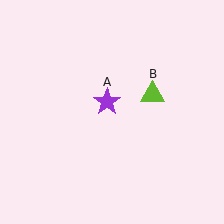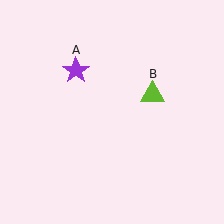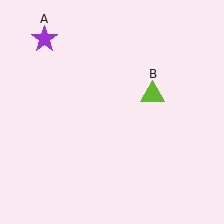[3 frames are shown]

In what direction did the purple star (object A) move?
The purple star (object A) moved up and to the left.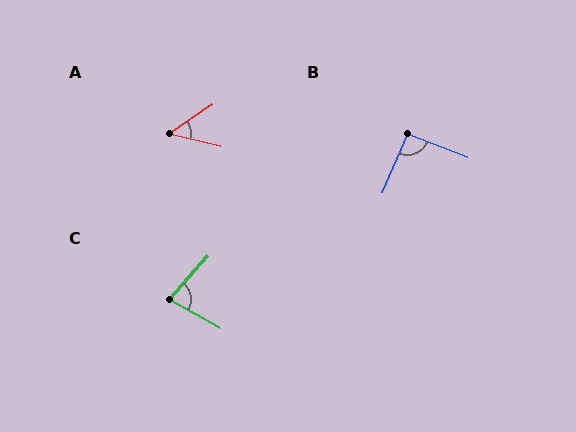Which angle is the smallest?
A, at approximately 47 degrees.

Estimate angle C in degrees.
Approximately 78 degrees.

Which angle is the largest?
B, at approximately 92 degrees.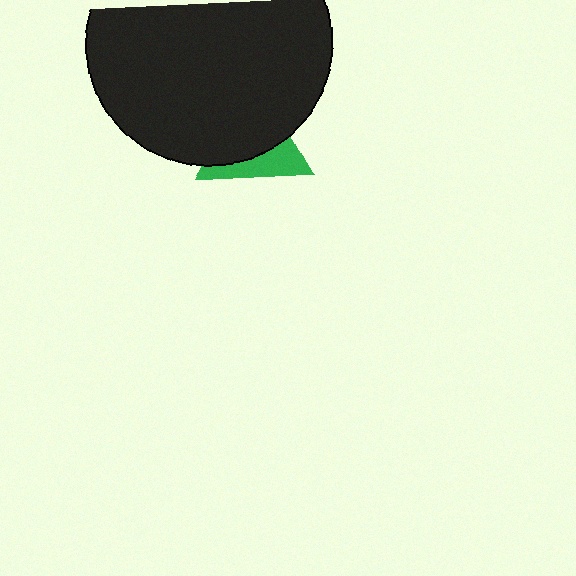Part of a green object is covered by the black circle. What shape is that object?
It is a triangle.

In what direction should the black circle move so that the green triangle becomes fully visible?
The black circle should move up. That is the shortest direction to clear the overlap and leave the green triangle fully visible.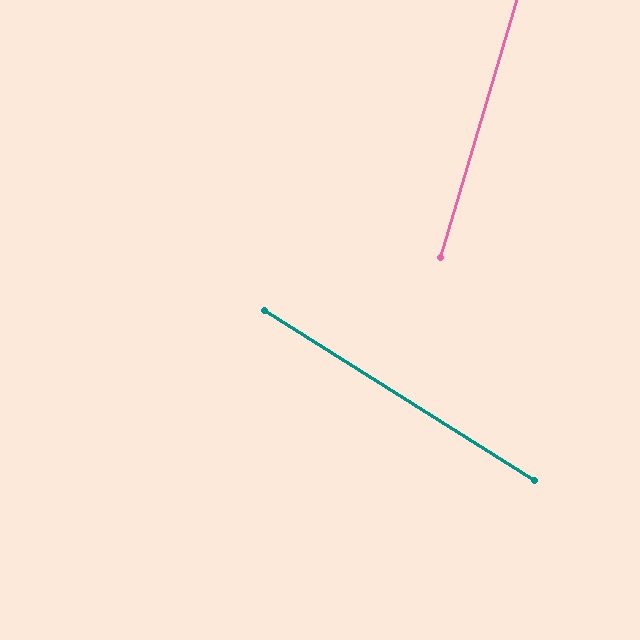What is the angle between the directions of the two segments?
Approximately 74 degrees.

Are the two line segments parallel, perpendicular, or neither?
Neither parallel nor perpendicular — they differ by about 74°.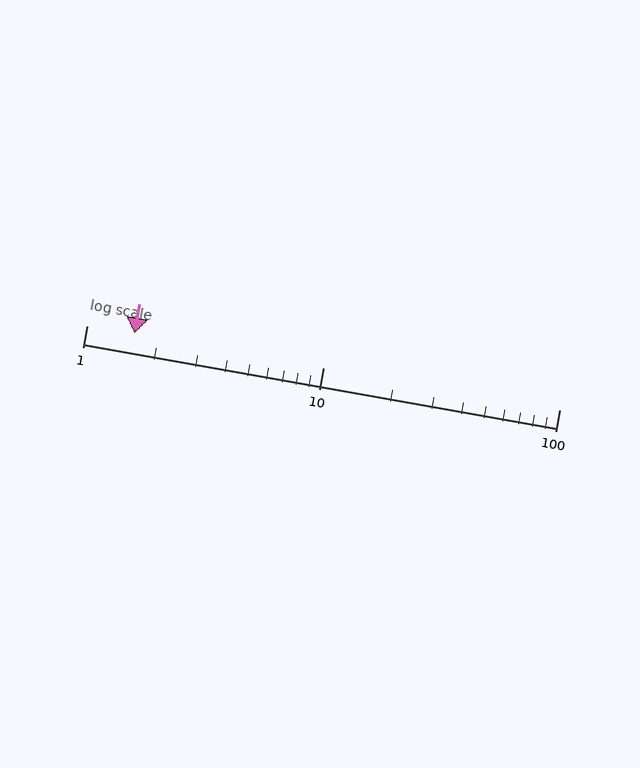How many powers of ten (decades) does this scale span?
The scale spans 2 decades, from 1 to 100.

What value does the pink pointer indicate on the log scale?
The pointer indicates approximately 1.6.